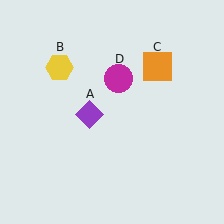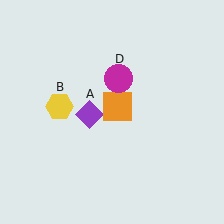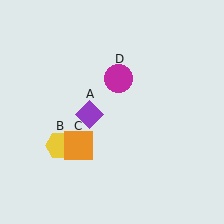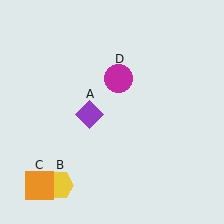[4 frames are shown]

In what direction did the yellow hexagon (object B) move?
The yellow hexagon (object B) moved down.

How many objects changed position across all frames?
2 objects changed position: yellow hexagon (object B), orange square (object C).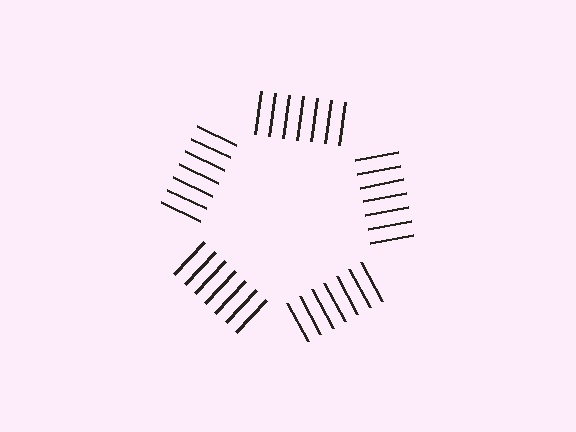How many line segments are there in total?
35 — 7 along each of the 5 edges.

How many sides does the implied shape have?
5 sides — the line-ends trace a pentagon.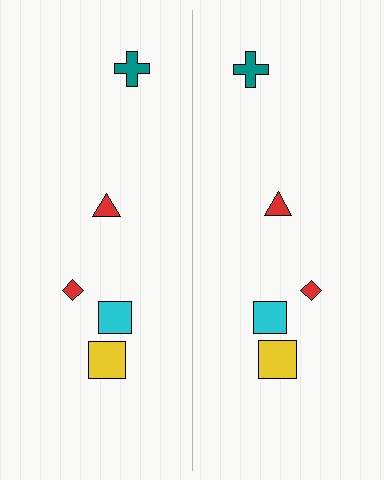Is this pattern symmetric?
Yes, this pattern has bilateral (reflection) symmetry.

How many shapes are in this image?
There are 10 shapes in this image.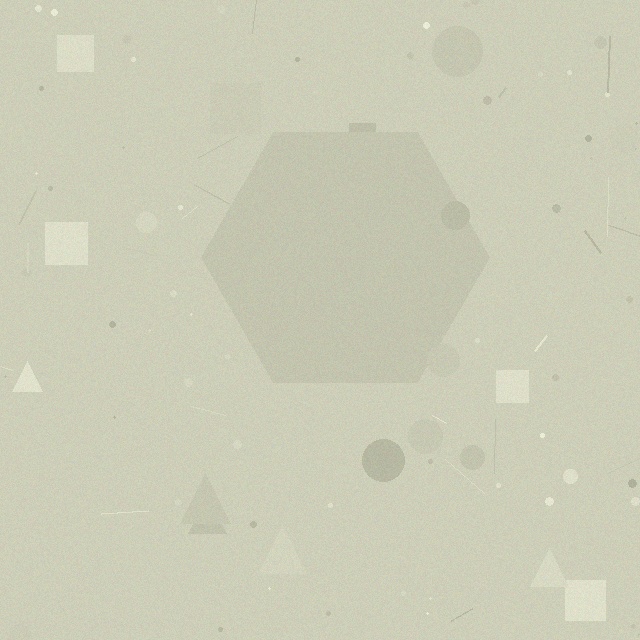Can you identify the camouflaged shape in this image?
The camouflaged shape is a hexagon.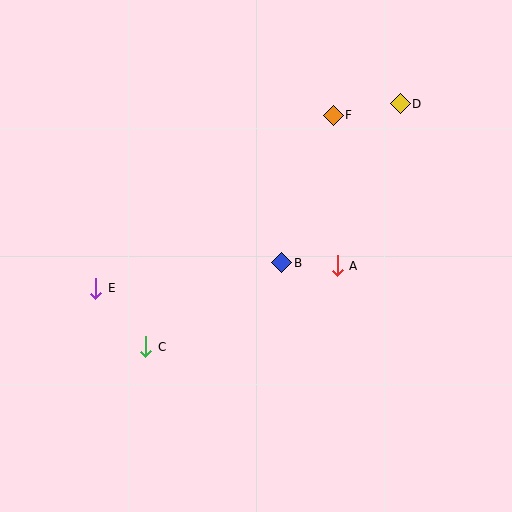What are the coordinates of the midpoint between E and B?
The midpoint between E and B is at (189, 276).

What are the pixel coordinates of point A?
Point A is at (337, 266).